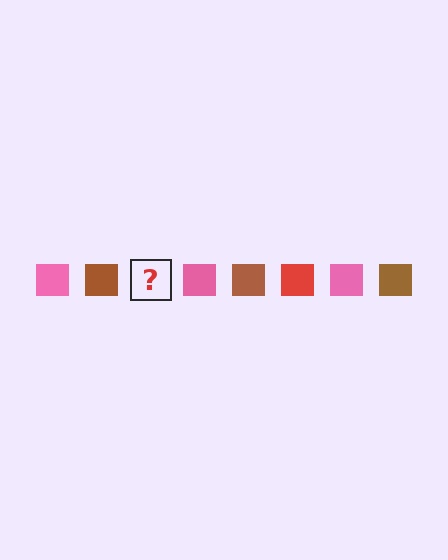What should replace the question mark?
The question mark should be replaced with a red square.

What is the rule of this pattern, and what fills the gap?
The rule is that the pattern cycles through pink, brown, red squares. The gap should be filled with a red square.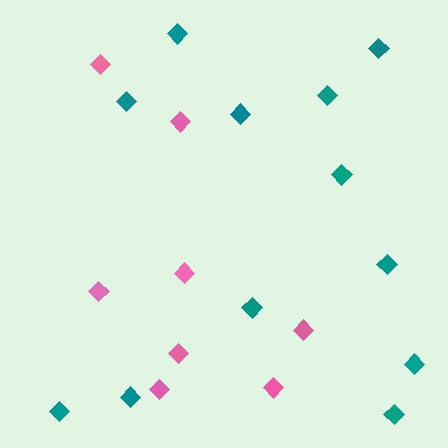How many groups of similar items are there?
There are 2 groups: one group of teal diamonds (12) and one group of pink diamonds (8).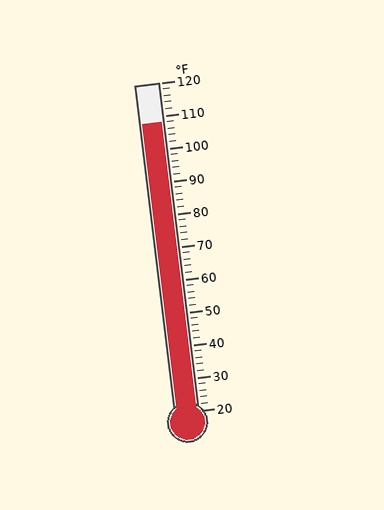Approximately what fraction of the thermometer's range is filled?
The thermometer is filled to approximately 90% of its range.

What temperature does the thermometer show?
The thermometer shows approximately 108°F.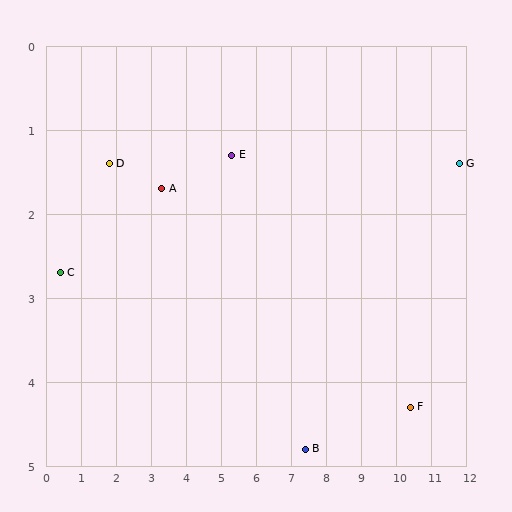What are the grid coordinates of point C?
Point C is at approximately (0.4, 2.7).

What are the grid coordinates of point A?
Point A is at approximately (3.3, 1.7).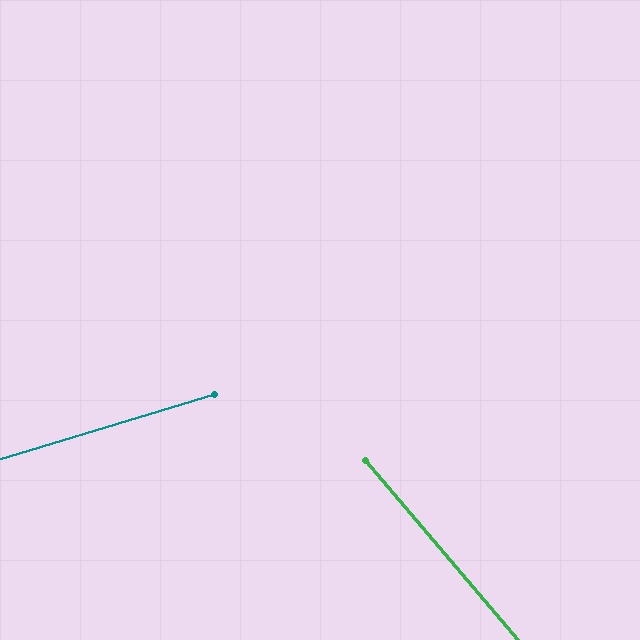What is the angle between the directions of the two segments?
Approximately 66 degrees.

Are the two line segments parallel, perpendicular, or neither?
Neither parallel nor perpendicular — they differ by about 66°.